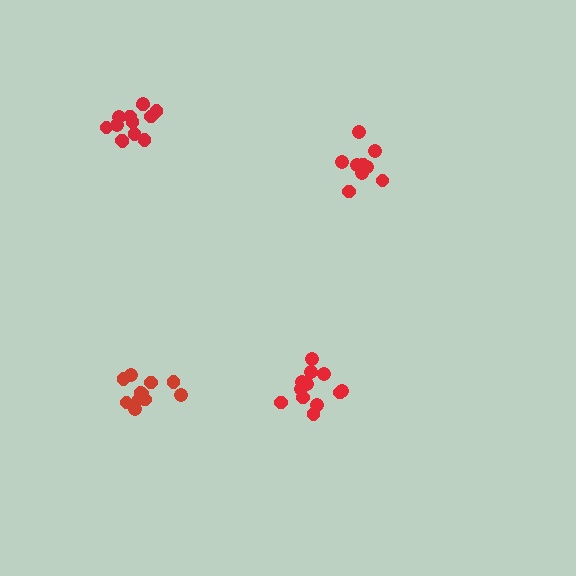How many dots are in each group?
Group 1: 12 dots, Group 2: 10 dots, Group 3: 11 dots, Group 4: 13 dots (46 total).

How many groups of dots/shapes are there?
There are 4 groups.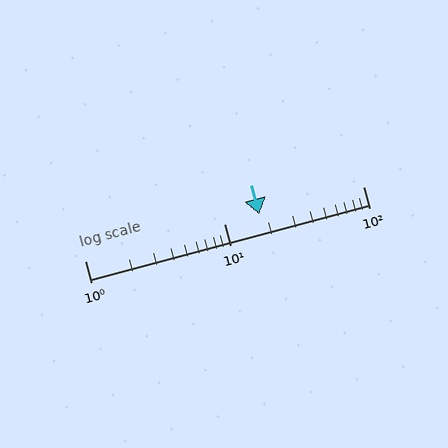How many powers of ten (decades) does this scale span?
The scale spans 2 decades, from 1 to 100.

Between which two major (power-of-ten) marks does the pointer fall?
The pointer is between 10 and 100.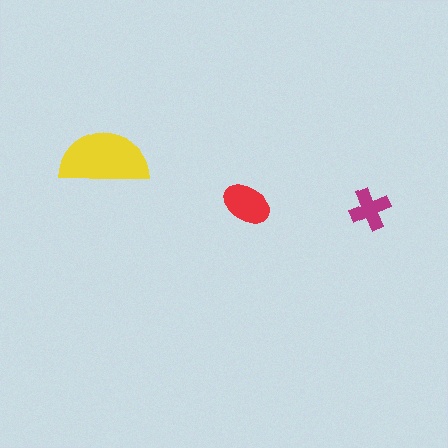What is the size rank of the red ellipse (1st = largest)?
2nd.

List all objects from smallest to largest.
The magenta cross, the red ellipse, the yellow semicircle.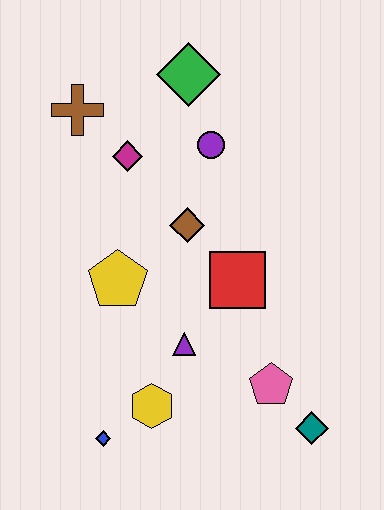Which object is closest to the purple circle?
The green diamond is closest to the purple circle.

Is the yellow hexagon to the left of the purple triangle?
Yes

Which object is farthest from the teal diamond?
The brown cross is farthest from the teal diamond.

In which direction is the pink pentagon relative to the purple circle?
The pink pentagon is below the purple circle.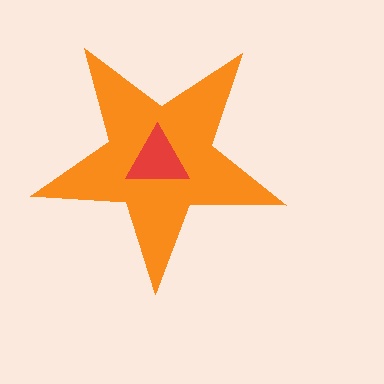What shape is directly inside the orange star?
The red triangle.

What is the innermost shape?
The red triangle.